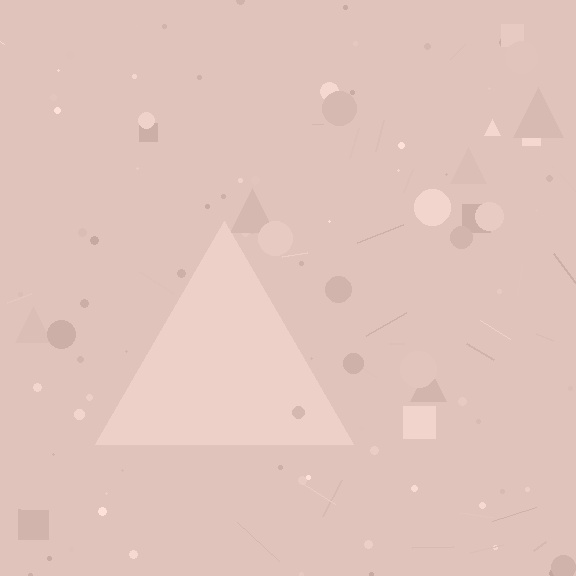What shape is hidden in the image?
A triangle is hidden in the image.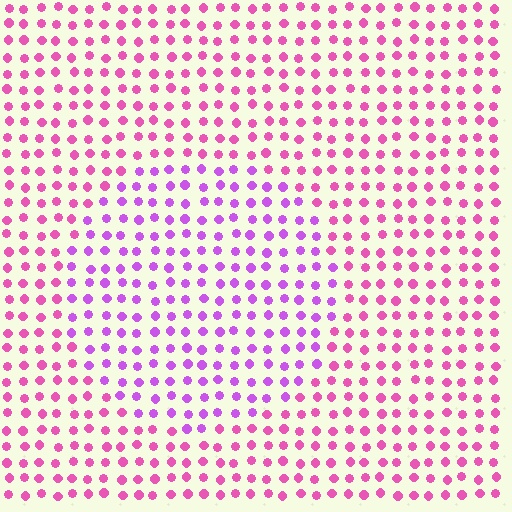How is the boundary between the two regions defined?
The boundary is defined purely by a slight shift in hue (about 33 degrees). Spacing, size, and orientation are identical on both sides.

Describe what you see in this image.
The image is filled with small pink elements in a uniform arrangement. A circle-shaped region is visible where the elements are tinted to a slightly different hue, forming a subtle color boundary.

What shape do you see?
I see a circle.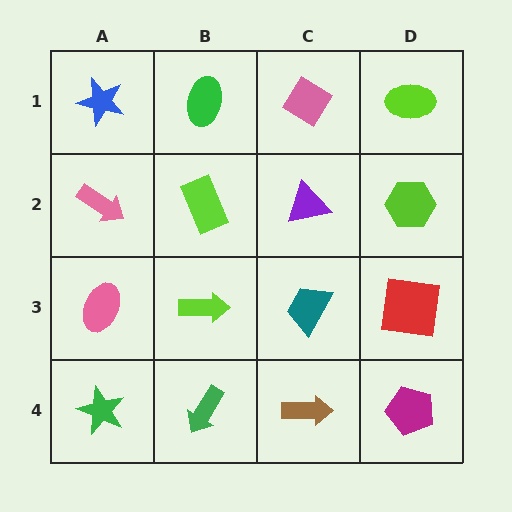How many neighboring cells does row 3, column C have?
4.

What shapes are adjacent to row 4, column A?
A pink ellipse (row 3, column A), a green arrow (row 4, column B).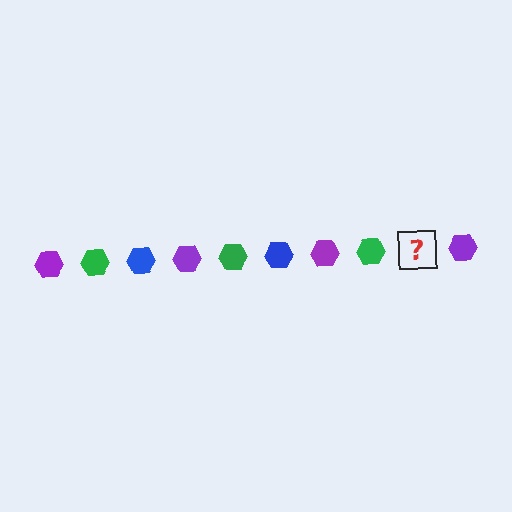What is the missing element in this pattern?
The missing element is a blue hexagon.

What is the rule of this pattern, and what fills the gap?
The rule is that the pattern cycles through purple, green, blue hexagons. The gap should be filled with a blue hexagon.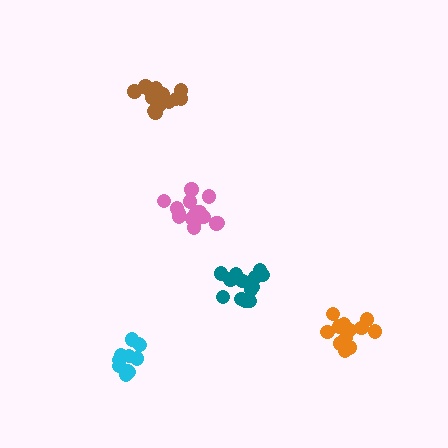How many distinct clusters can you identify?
There are 5 distinct clusters.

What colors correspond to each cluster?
The clusters are colored: pink, brown, cyan, teal, orange.